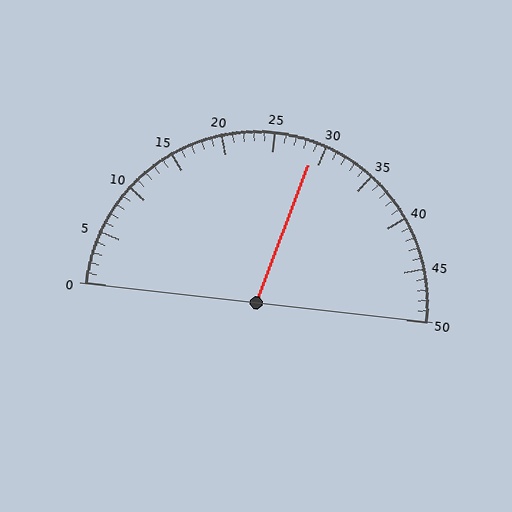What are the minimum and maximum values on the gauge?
The gauge ranges from 0 to 50.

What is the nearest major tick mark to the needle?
The nearest major tick mark is 30.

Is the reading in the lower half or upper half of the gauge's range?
The reading is in the upper half of the range (0 to 50).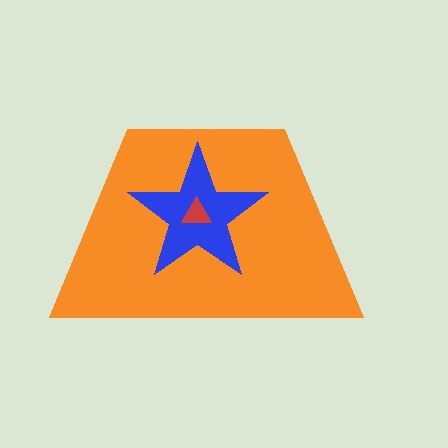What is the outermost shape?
The orange trapezoid.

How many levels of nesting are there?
3.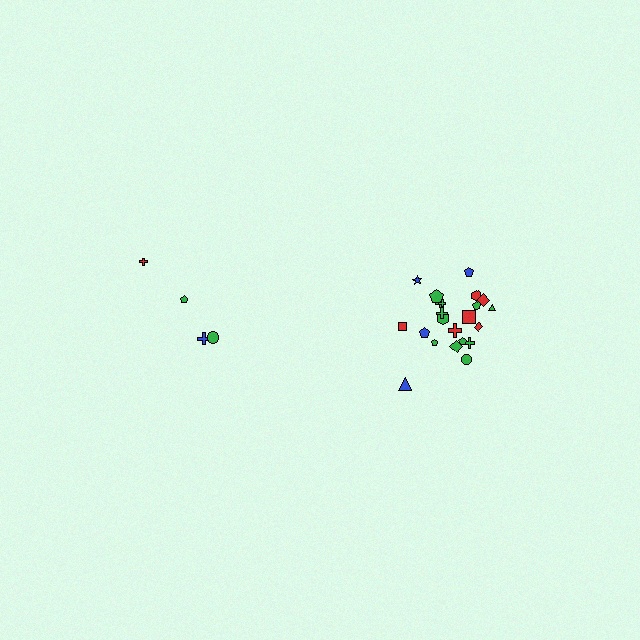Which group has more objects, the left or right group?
The right group.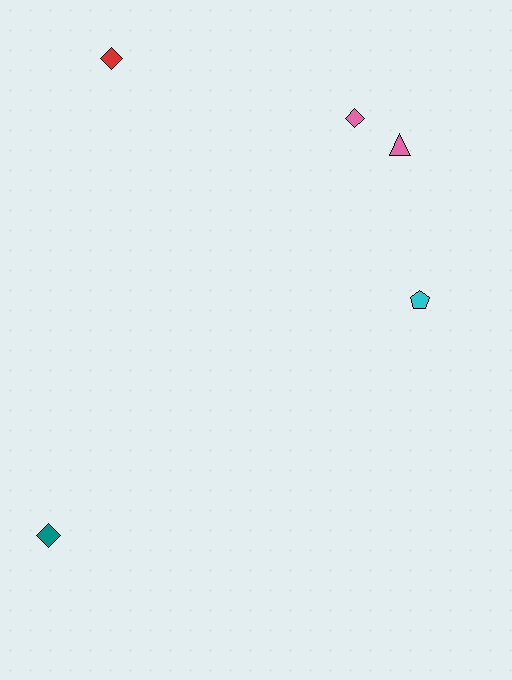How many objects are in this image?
There are 5 objects.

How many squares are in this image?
There are no squares.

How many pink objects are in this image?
There are 2 pink objects.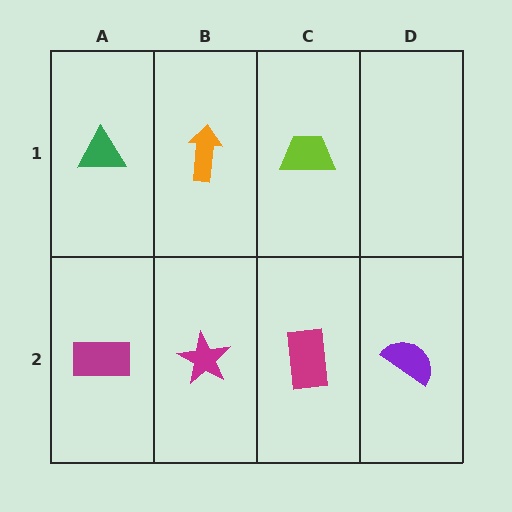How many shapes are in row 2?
4 shapes.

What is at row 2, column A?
A magenta rectangle.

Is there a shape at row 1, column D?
No, that cell is empty.